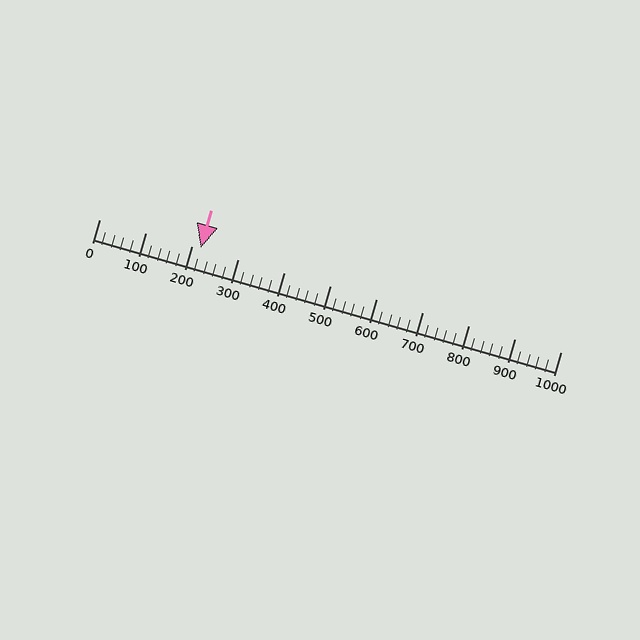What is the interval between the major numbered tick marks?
The major tick marks are spaced 100 units apart.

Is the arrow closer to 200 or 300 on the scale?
The arrow is closer to 200.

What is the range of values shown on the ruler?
The ruler shows values from 0 to 1000.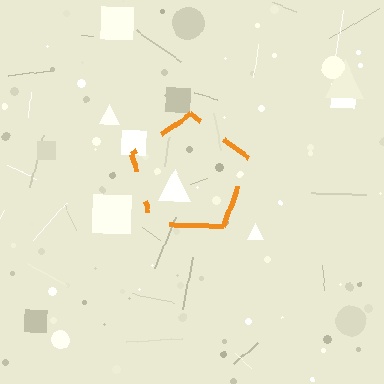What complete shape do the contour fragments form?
The contour fragments form a pentagon.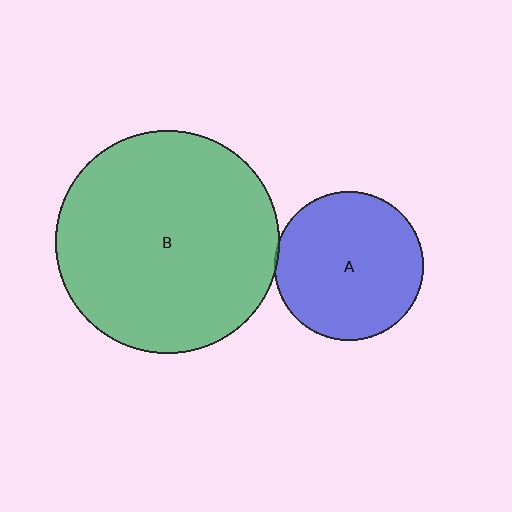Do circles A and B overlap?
Yes.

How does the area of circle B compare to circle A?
Approximately 2.3 times.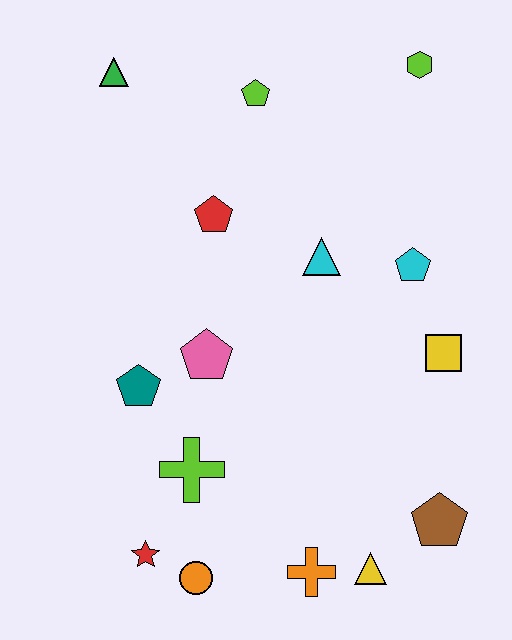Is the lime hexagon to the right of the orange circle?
Yes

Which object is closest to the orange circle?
The red star is closest to the orange circle.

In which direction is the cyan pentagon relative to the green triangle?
The cyan pentagon is to the right of the green triangle.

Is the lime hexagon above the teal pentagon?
Yes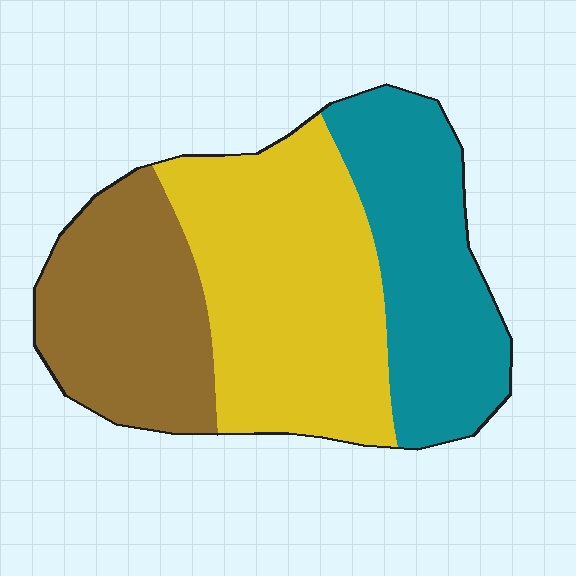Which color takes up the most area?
Yellow, at roughly 40%.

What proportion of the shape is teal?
Teal covers roughly 30% of the shape.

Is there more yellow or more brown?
Yellow.